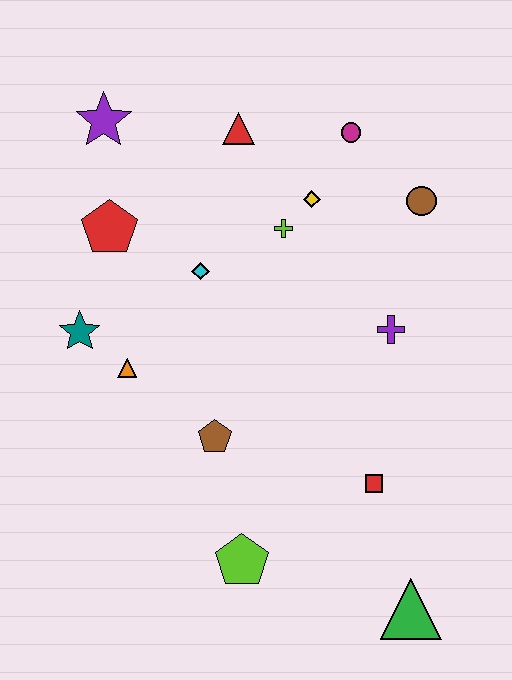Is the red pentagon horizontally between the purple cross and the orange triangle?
No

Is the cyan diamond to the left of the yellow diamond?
Yes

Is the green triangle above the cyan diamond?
No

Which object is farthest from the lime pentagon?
The purple star is farthest from the lime pentagon.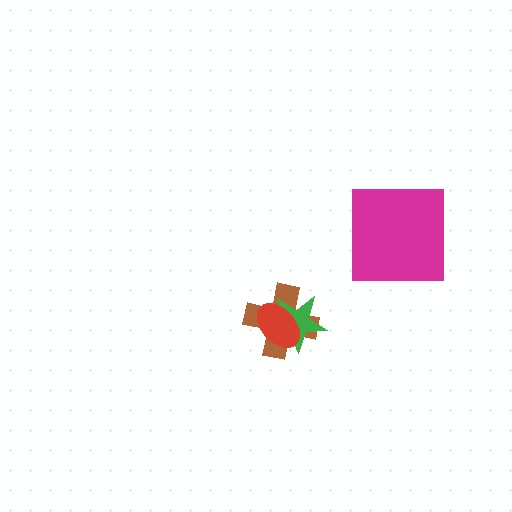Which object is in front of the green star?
The red ellipse is in front of the green star.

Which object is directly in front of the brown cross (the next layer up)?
The green star is directly in front of the brown cross.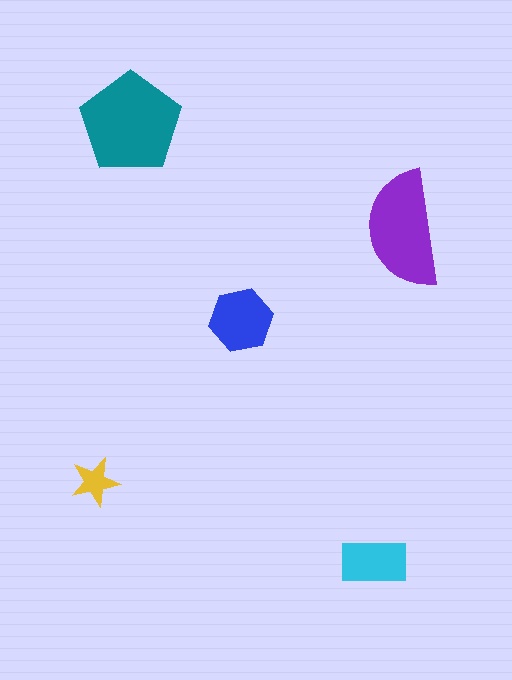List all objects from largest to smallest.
The teal pentagon, the purple semicircle, the blue hexagon, the cyan rectangle, the yellow star.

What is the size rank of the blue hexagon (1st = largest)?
3rd.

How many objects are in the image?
There are 5 objects in the image.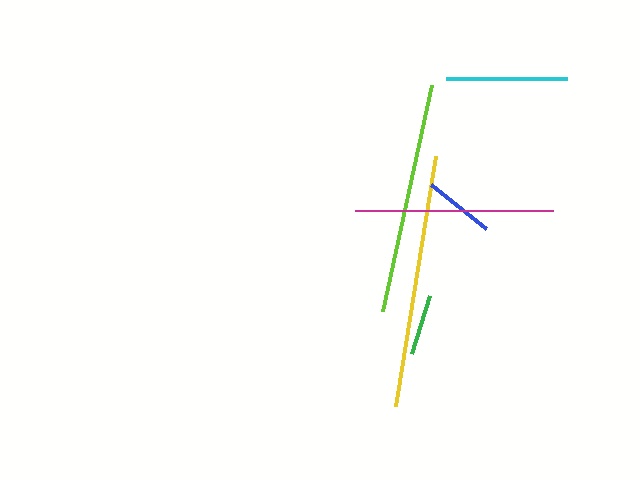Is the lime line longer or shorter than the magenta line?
The lime line is longer than the magenta line.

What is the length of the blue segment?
The blue segment is approximately 70 pixels long.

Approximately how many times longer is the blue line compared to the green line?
The blue line is approximately 1.2 times the length of the green line.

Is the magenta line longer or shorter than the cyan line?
The magenta line is longer than the cyan line.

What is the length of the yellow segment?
The yellow segment is approximately 253 pixels long.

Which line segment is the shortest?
The green line is the shortest at approximately 61 pixels.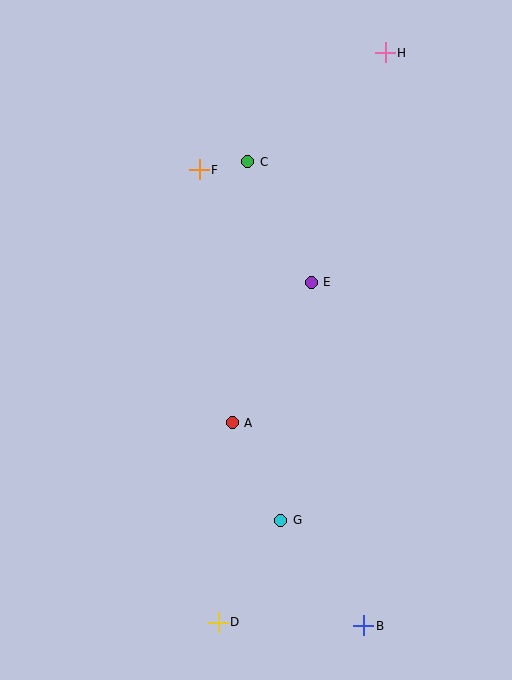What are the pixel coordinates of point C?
Point C is at (248, 162).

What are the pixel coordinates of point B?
Point B is at (364, 626).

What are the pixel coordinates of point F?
Point F is at (199, 170).